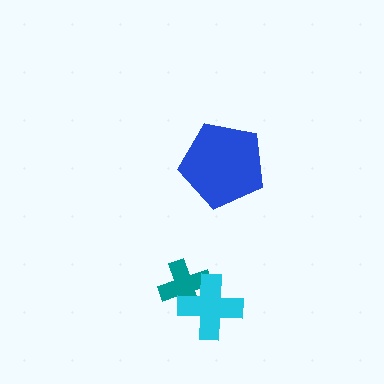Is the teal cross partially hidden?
Yes, it is partially covered by another shape.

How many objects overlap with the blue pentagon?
0 objects overlap with the blue pentagon.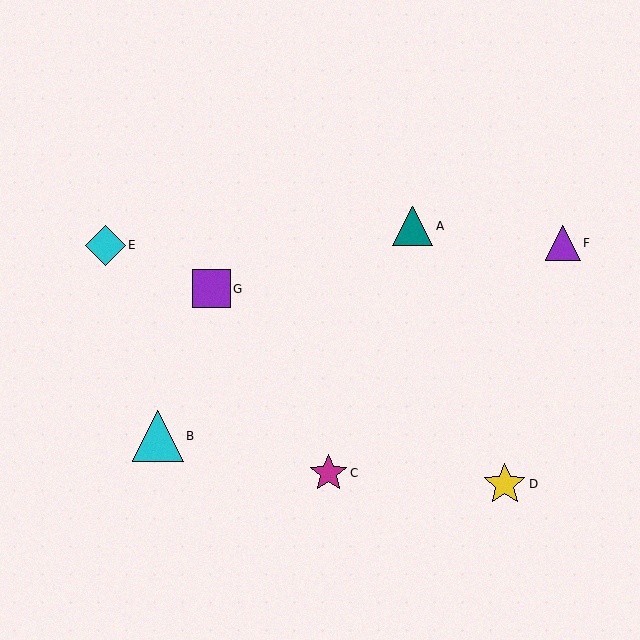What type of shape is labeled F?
Shape F is a purple triangle.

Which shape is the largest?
The cyan triangle (labeled B) is the largest.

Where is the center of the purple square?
The center of the purple square is at (211, 289).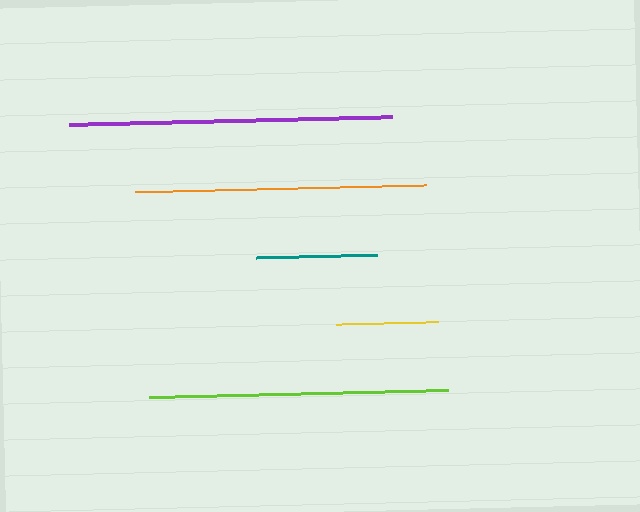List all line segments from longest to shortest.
From longest to shortest: purple, lime, orange, teal, yellow.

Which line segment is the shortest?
The yellow line is the shortest at approximately 102 pixels.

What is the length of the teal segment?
The teal segment is approximately 122 pixels long.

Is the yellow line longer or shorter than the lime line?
The lime line is longer than the yellow line.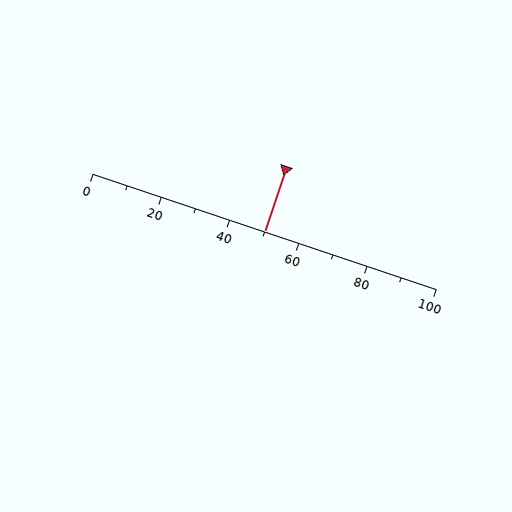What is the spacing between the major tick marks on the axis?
The major ticks are spaced 20 apart.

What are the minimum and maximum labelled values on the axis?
The axis runs from 0 to 100.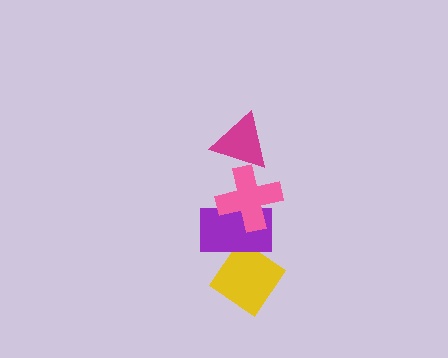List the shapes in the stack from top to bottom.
From top to bottom: the magenta triangle, the pink cross, the purple rectangle, the yellow diamond.